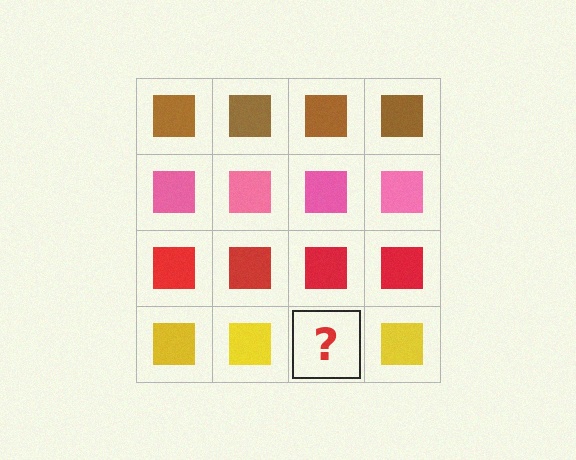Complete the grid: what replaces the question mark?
The question mark should be replaced with a yellow square.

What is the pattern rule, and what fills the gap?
The rule is that each row has a consistent color. The gap should be filled with a yellow square.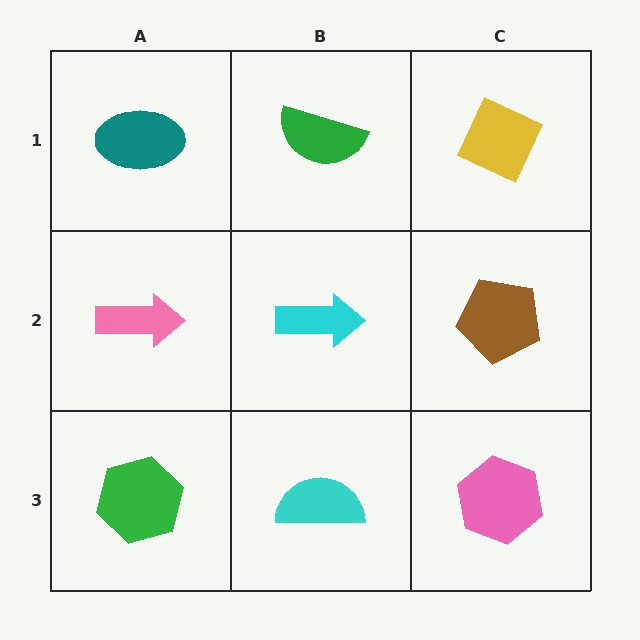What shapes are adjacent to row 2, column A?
A teal ellipse (row 1, column A), a green hexagon (row 3, column A), a cyan arrow (row 2, column B).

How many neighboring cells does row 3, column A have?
2.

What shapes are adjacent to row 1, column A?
A pink arrow (row 2, column A), a green semicircle (row 1, column B).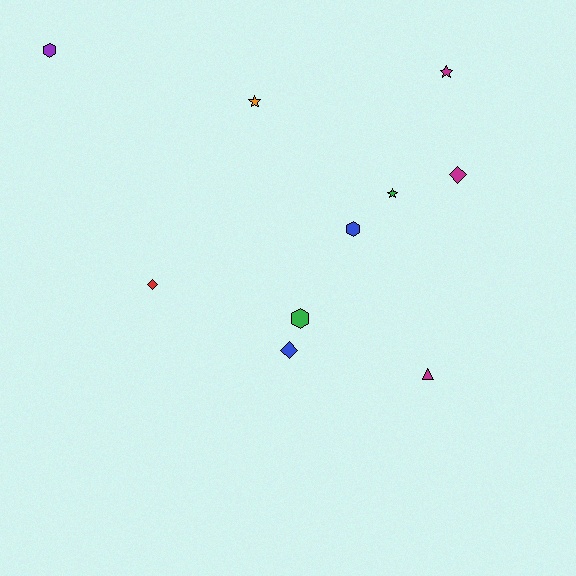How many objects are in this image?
There are 10 objects.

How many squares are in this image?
There are no squares.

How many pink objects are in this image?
There are no pink objects.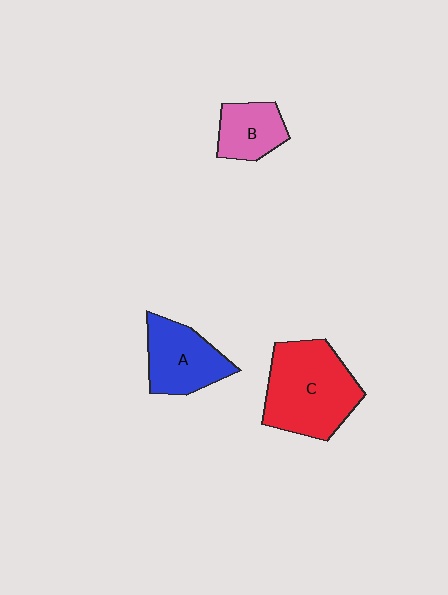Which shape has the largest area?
Shape C (red).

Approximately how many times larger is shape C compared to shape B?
Approximately 2.1 times.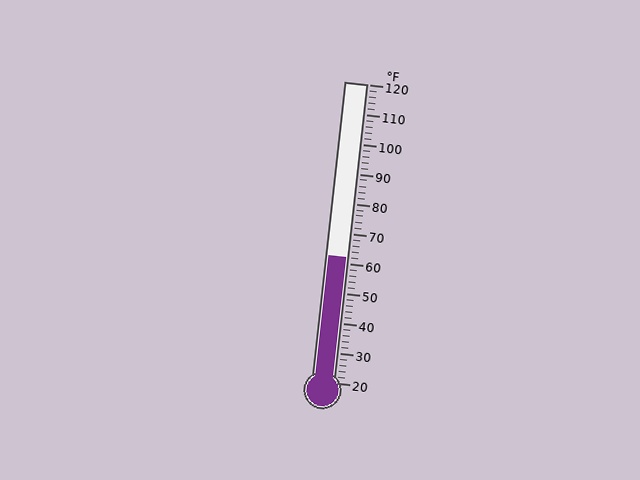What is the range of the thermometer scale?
The thermometer scale ranges from 20°F to 120°F.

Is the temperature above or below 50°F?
The temperature is above 50°F.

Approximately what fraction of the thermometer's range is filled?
The thermometer is filled to approximately 40% of its range.